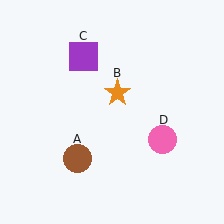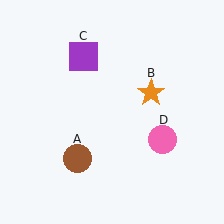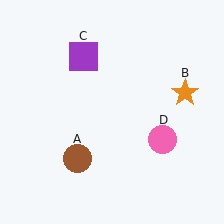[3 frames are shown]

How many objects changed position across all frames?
1 object changed position: orange star (object B).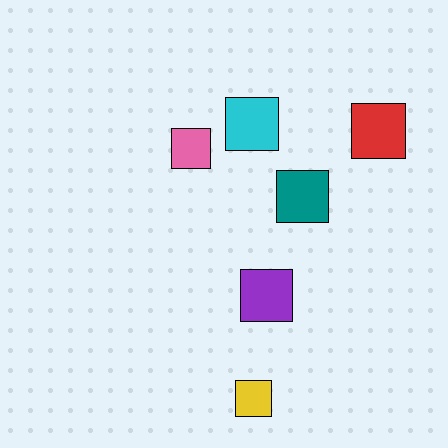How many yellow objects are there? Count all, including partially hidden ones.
There is 1 yellow object.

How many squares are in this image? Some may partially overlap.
There are 6 squares.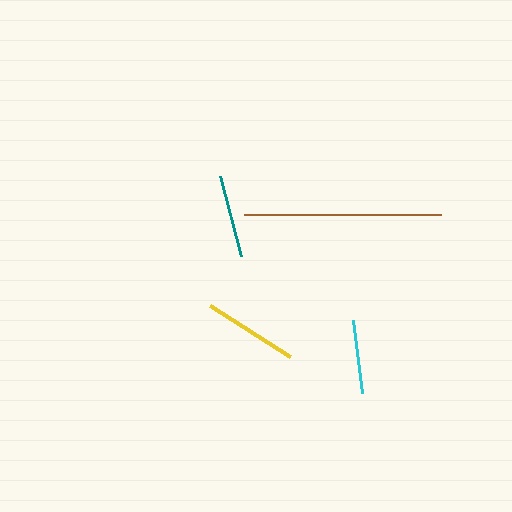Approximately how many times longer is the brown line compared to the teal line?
The brown line is approximately 2.4 times the length of the teal line.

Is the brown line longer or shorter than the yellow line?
The brown line is longer than the yellow line.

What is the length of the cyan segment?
The cyan segment is approximately 74 pixels long.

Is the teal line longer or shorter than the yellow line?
The yellow line is longer than the teal line.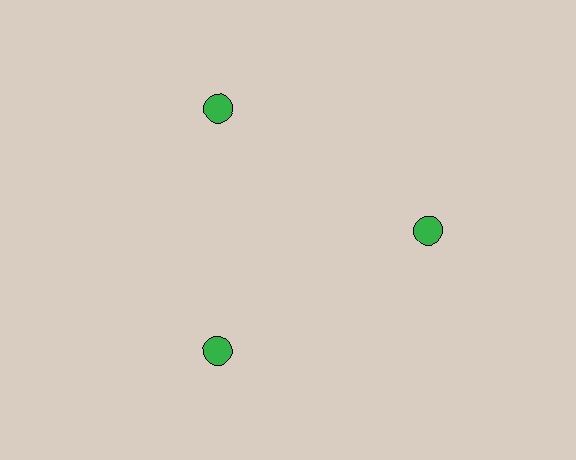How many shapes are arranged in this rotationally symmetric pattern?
There are 3 shapes, arranged in 3 groups of 1.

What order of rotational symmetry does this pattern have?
This pattern has 3-fold rotational symmetry.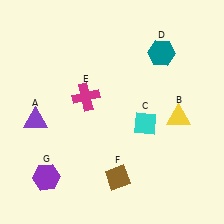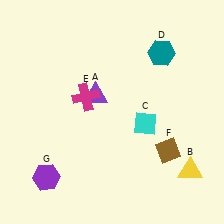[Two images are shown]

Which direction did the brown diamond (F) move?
The brown diamond (F) moved right.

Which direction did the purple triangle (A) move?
The purple triangle (A) moved right.